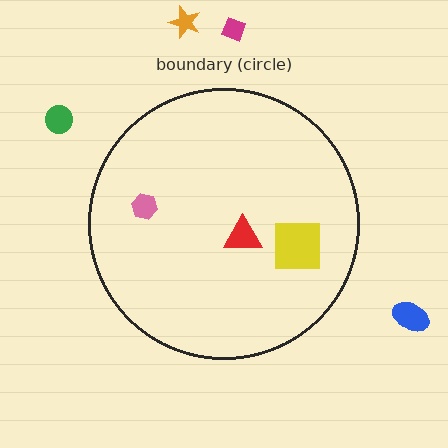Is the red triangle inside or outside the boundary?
Inside.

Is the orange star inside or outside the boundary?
Outside.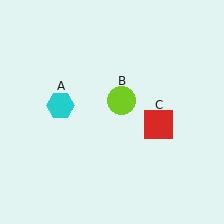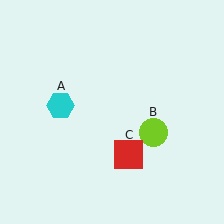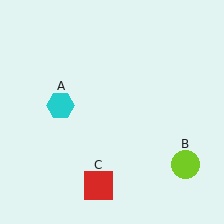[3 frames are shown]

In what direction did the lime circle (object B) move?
The lime circle (object B) moved down and to the right.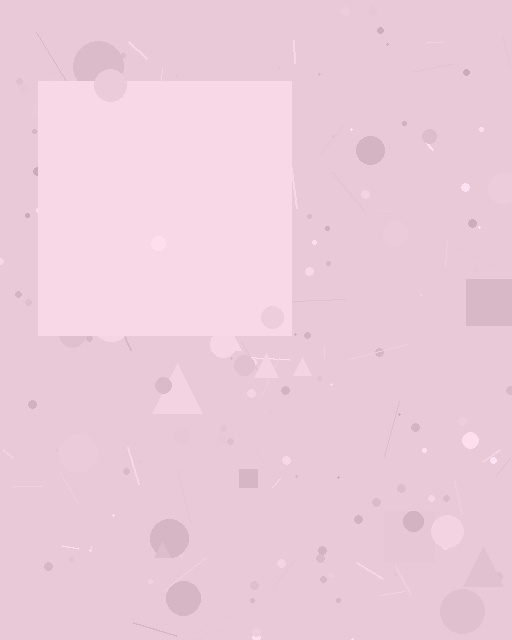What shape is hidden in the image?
A square is hidden in the image.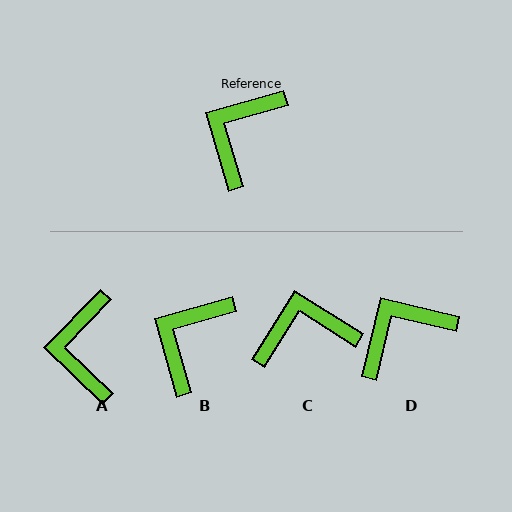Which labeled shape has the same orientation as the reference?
B.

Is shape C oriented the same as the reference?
No, it is off by about 48 degrees.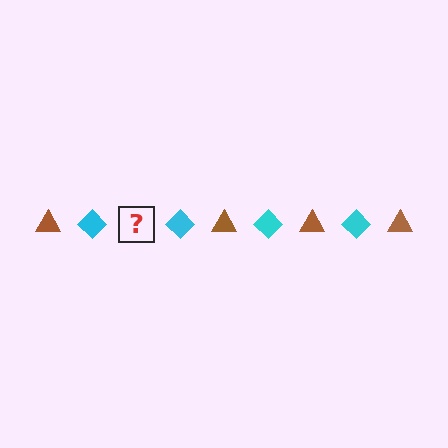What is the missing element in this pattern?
The missing element is a brown triangle.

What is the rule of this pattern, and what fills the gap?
The rule is that the pattern alternates between brown triangle and cyan diamond. The gap should be filled with a brown triangle.